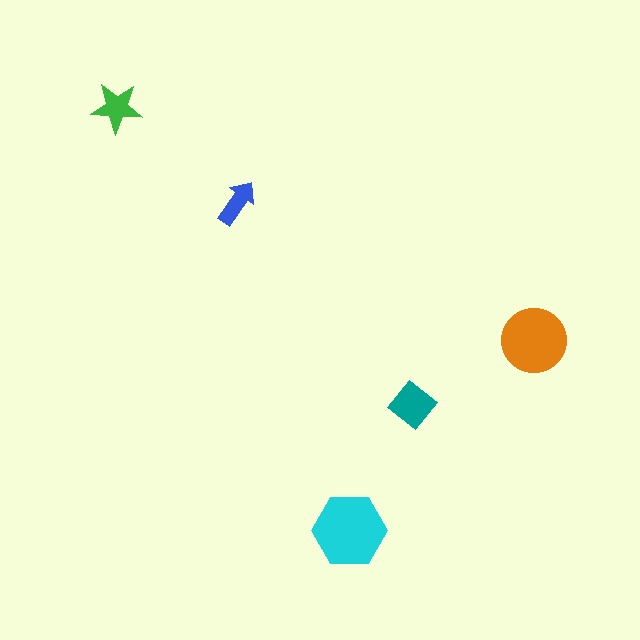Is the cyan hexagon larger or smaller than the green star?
Larger.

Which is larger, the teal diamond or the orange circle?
The orange circle.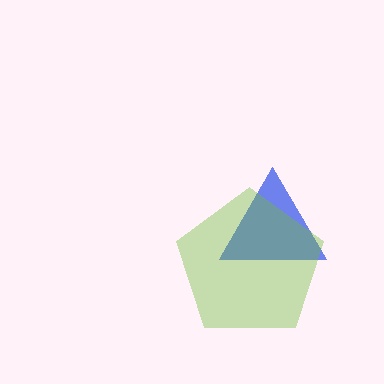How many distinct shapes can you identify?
There are 2 distinct shapes: a blue triangle, a lime pentagon.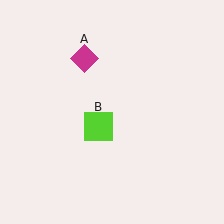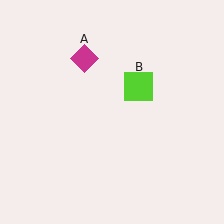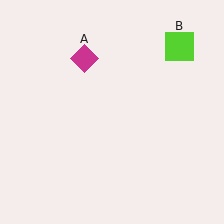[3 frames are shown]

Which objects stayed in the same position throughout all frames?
Magenta diamond (object A) remained stationary.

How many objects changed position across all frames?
1 object changed position: lime square (object B).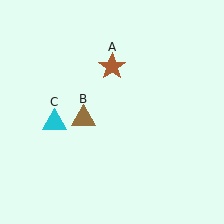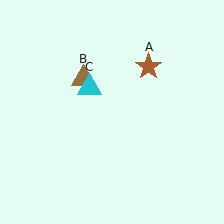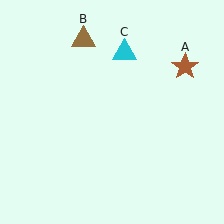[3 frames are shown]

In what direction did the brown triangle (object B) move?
The brown triangle (object B) moved up.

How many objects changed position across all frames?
3 objects changed position: brown star (object A), brown triangle (object B), cyan triangle (object C).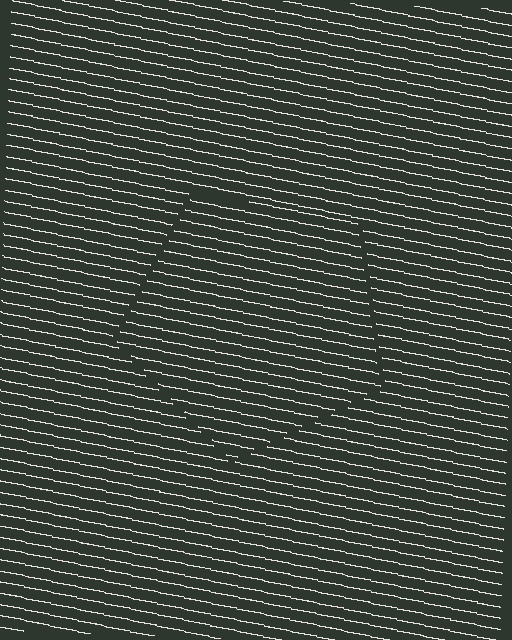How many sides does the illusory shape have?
5 sides — the line-ends trace a pentagon.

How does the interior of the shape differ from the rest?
The interior of the shape contains the same grating, shifted by half a period — the contour is defined by the phase discontinuity where line-ends from the inner and outer gratings abut.